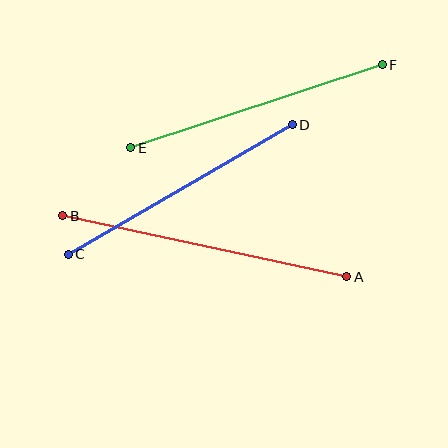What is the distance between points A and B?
The distance is approximately 291 pixels.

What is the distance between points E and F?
The distance is approximately 265 pixels.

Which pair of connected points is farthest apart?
Points A and B are farthest apart.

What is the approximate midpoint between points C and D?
The midpoint is at approximately (180, 190) pixels.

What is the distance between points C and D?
The distance is approximately 259 pixels.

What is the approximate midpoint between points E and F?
The midpoint is at approximately (256, 106) pixels.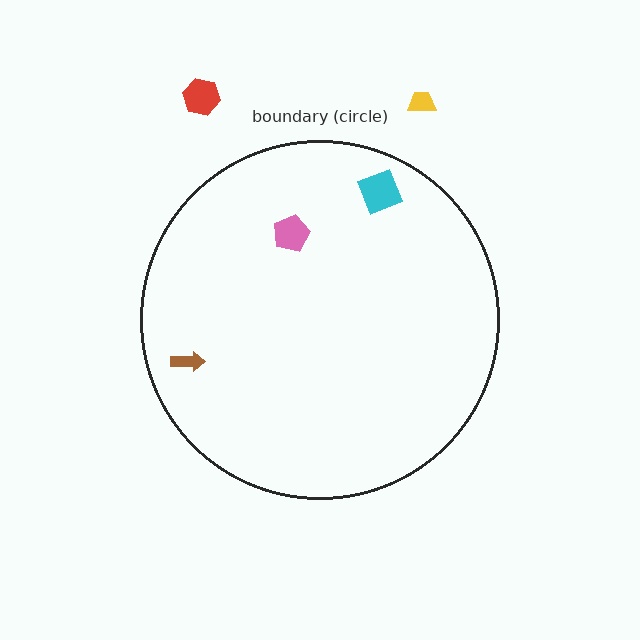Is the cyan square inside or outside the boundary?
Inside.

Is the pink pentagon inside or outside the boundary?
Inside.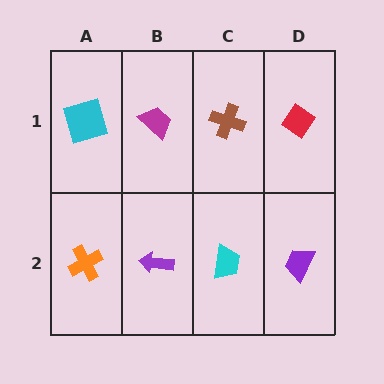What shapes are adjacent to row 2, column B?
A magenta trapezoid (row 1, column B), an orange cross (row 2, column A), a cyan trapezoid (row 2, column C).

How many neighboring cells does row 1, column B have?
3.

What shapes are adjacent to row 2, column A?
A cyan square (row 1, column A), a purple arrow (row 2, column B).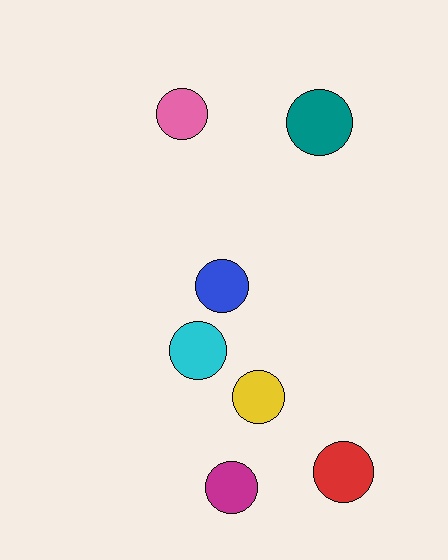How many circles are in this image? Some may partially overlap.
There are 7 circles.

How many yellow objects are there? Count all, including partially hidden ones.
There is 1 yellow object.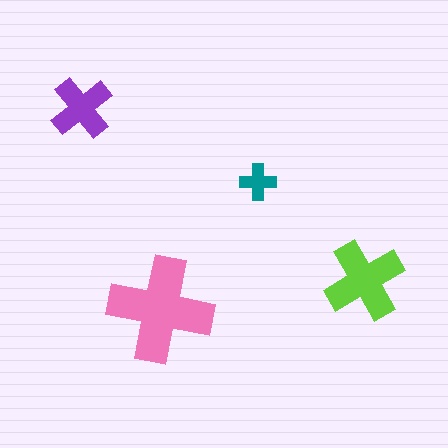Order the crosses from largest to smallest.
the pink one, the lime one, the purple one, the teal one.